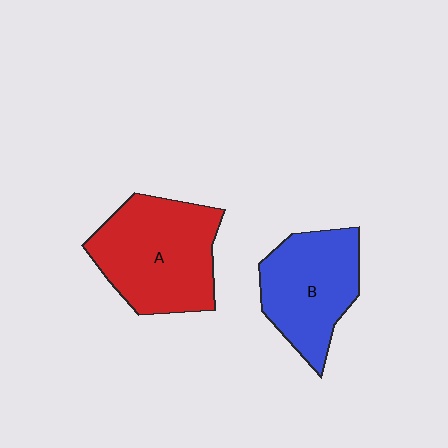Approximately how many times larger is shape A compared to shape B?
Approximately 1.2 times.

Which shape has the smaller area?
Shape B (blue).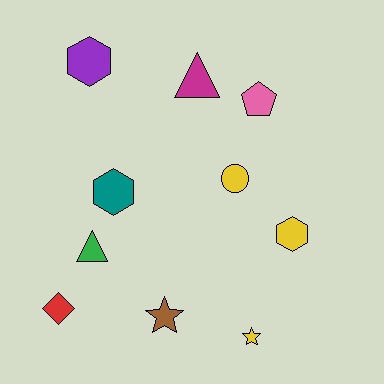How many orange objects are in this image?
There are no orange objects.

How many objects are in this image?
There are 10 objects.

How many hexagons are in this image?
There are 3 hexagons.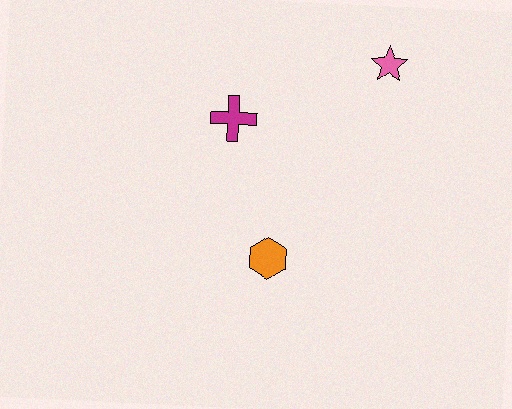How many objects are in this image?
There are 3 objects.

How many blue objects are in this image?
There are no blue objects.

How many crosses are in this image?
There is 1 cross.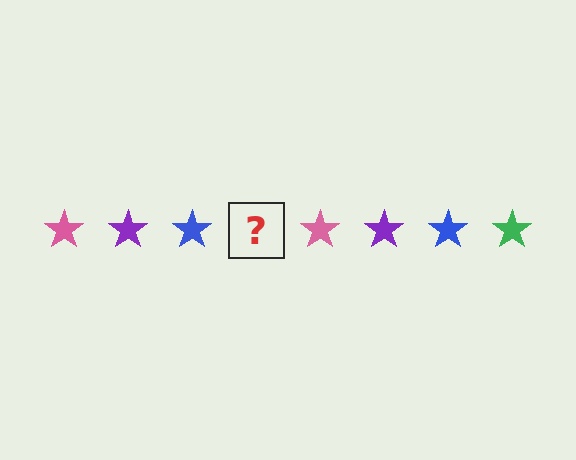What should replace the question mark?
The question mark should be replaced with a green star.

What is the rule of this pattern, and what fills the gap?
The rule is that the pattern cycles through pink, purple, blue, green stars. The gap should be filled with a green star.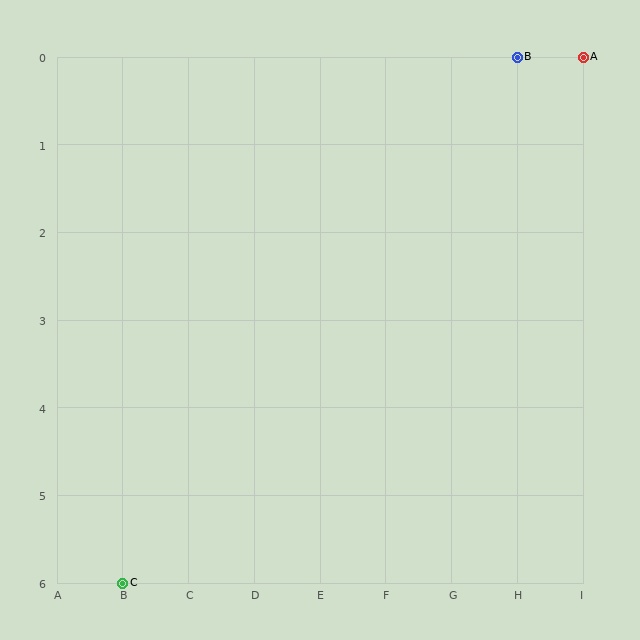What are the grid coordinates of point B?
Point B is at grid coordinates (H, 0).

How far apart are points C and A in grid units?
Points C and A are 7 columns and 6 rows apart (about 9.2 grid units diagonally).